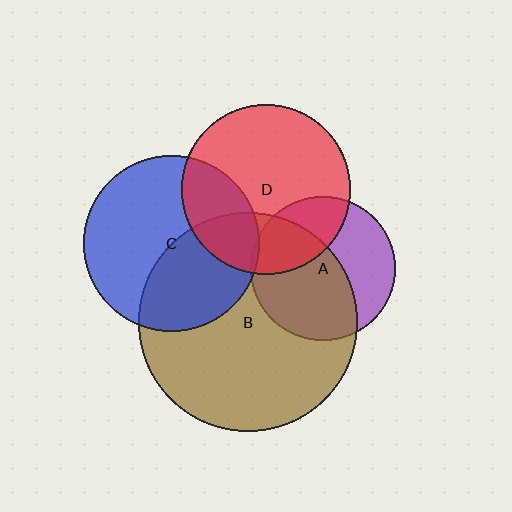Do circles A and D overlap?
Yes.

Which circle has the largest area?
Circle B (brown).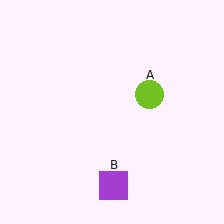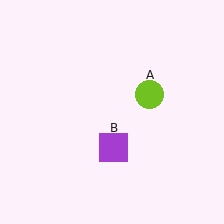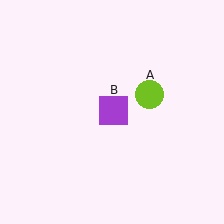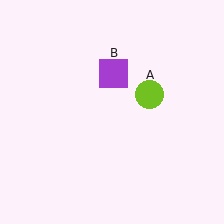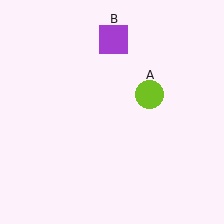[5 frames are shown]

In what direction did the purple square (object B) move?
The purple square (object B) moved up.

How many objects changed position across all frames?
1 object changed position: purple square (object B).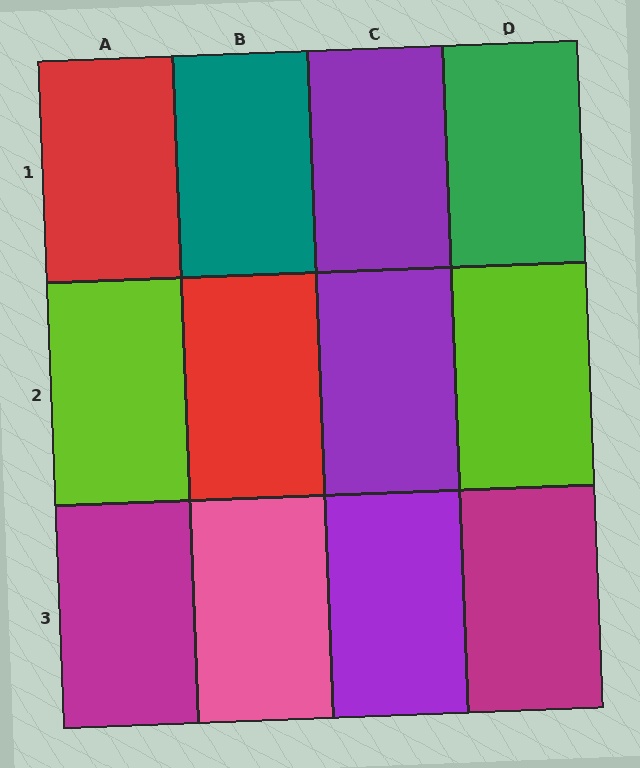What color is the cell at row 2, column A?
Lime.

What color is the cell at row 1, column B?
Teal.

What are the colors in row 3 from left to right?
Magenta, pink, purple, magenta.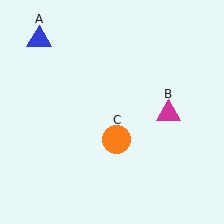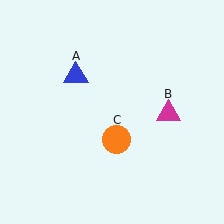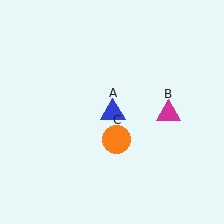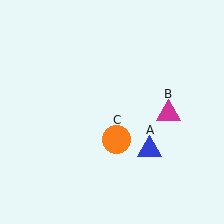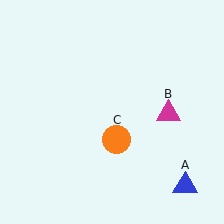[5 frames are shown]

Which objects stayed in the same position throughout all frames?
Magenta triangle (object B) and orange circle (object C) remained stationary.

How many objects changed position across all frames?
1 object changed position: blue triangle (object A).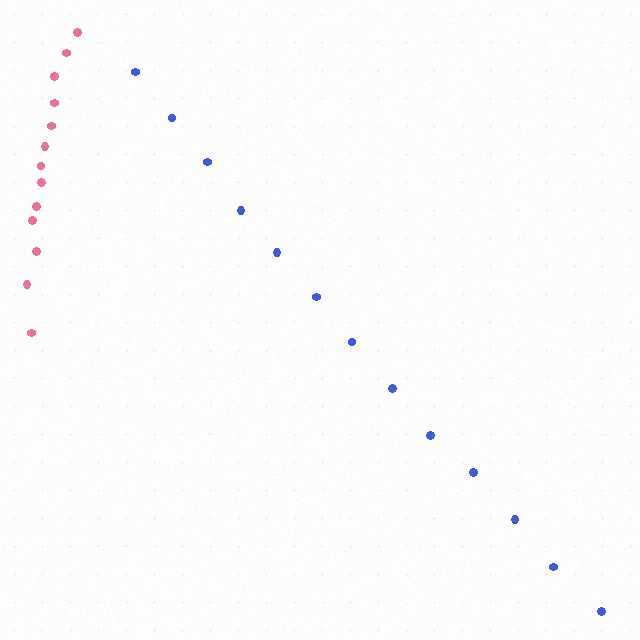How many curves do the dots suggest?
There are 2 distinct paths.